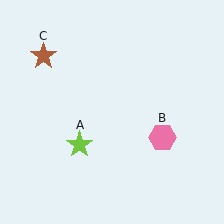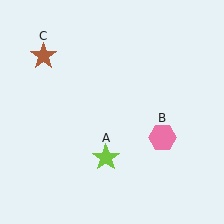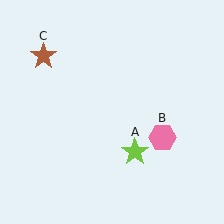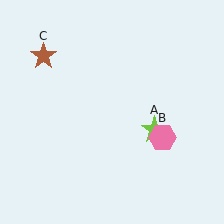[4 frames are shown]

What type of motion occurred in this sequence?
The lime star (object A) rotated counterclockwise around the center of the scene.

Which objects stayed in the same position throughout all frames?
Pink hexagon (object B) and brown star (object C) remained stationary.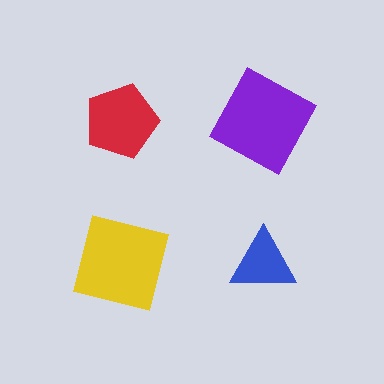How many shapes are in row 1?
2 shapes.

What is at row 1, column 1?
A red pentagon.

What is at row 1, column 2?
A purple square.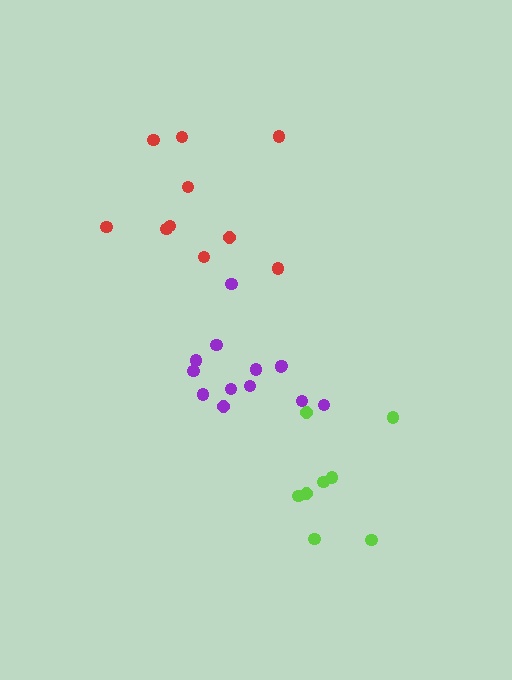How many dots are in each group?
Group 1: 13 dots, Group 2: 10 dots, Group 3: 8 dots (31 total).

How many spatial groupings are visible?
There are 3 spatial groupings.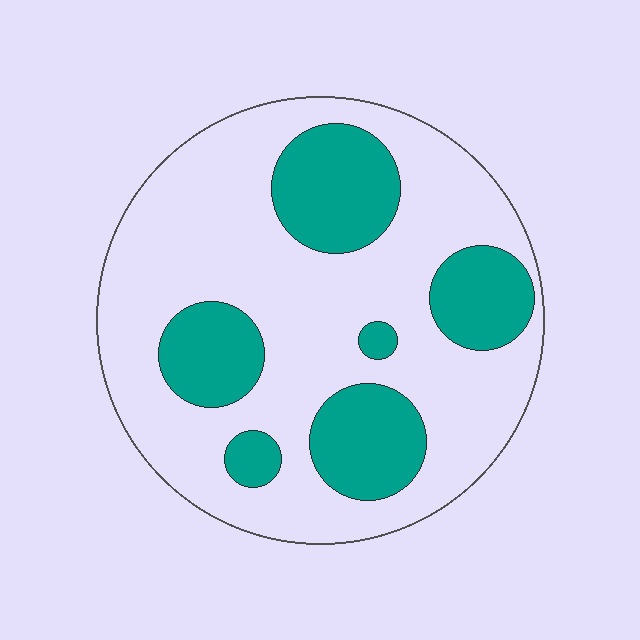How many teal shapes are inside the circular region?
6.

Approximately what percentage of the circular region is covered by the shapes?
Approximately 30%.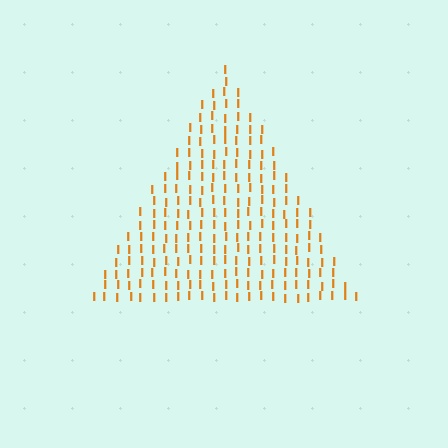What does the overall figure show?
The overall figure shows a triangle.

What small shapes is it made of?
It is made of small letter I's.